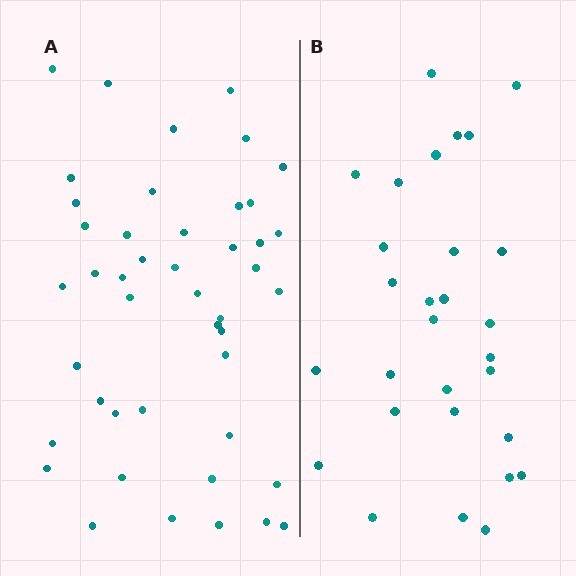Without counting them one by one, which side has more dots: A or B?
Region A (the left region) has more dots.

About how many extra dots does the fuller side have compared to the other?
Region A has approximately 15 more dots than region B.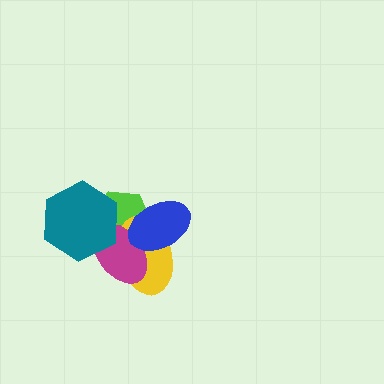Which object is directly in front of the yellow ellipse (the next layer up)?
The magenta ellipse is directly in front of the yellow ellipse.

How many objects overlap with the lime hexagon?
4 objects overlap with the lime hexagon.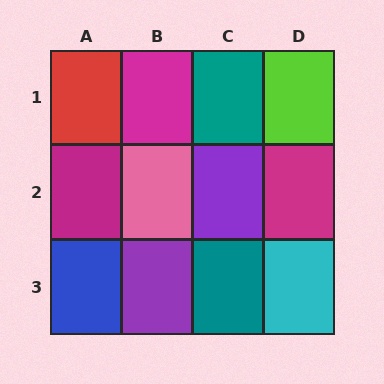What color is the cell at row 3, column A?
Blue.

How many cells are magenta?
3 cells are magenta.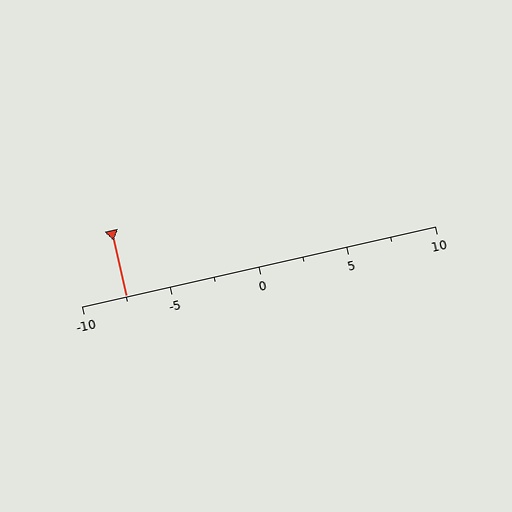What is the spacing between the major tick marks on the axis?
The major ticks are spaced 5 apart.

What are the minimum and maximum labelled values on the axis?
The axis runs from -10 to 10.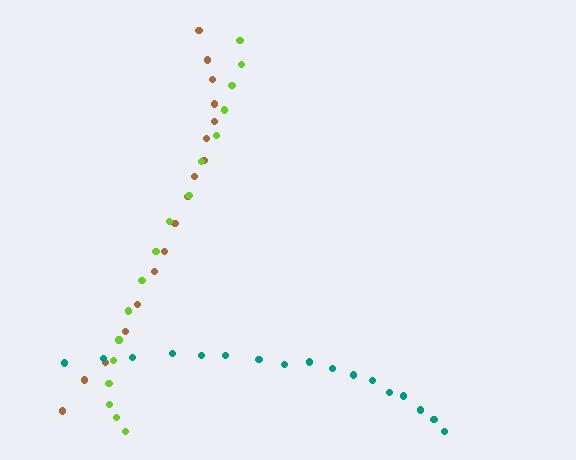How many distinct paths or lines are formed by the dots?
There are 3 distinct paths.